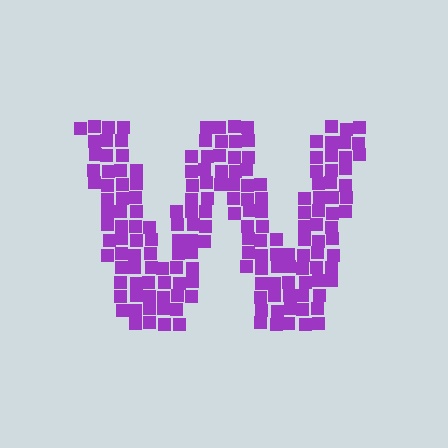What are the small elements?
The small elements are squares.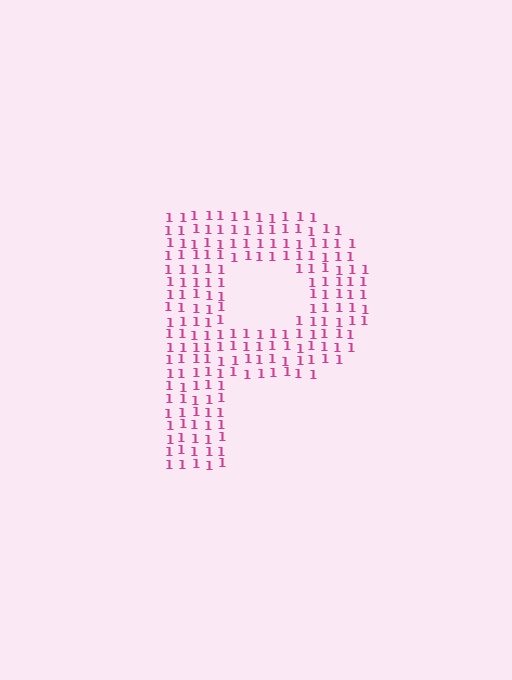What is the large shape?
The large shape is the letter P.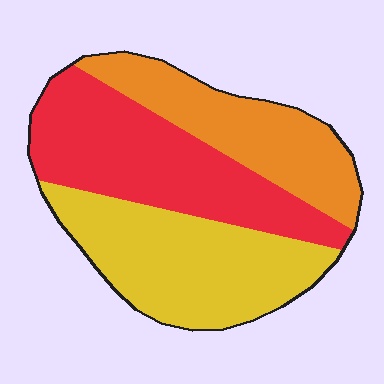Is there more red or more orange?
Red.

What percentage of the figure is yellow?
Yellow covers roughly 35% of the figure.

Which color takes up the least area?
Orange, at roughly 25%.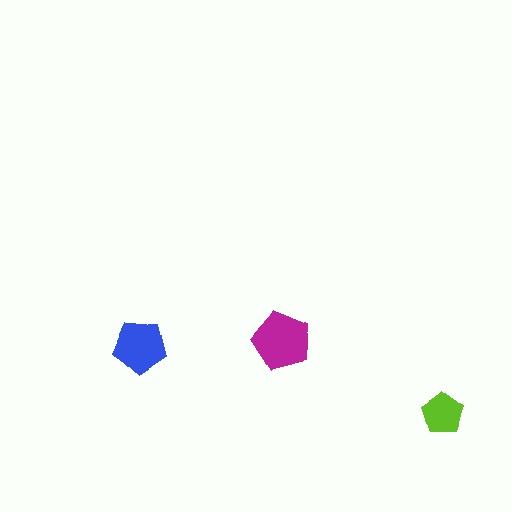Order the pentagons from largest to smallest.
the magenta one, the blue one, the lime one.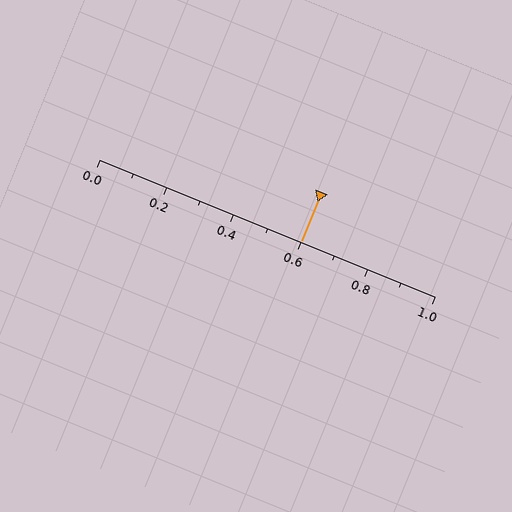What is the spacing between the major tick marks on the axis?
The major ticks are spaced 0.2 apart.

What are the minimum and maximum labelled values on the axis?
The axis runs from 0.0 to 1.0.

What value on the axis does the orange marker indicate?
The marker indicates approximately 0.6.